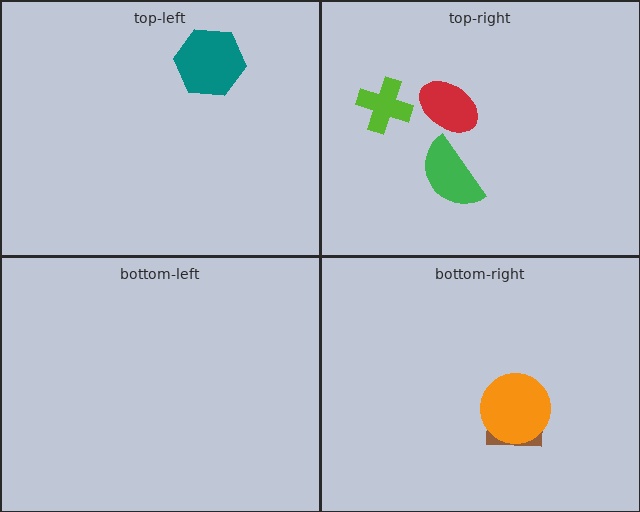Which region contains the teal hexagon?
The top-left region.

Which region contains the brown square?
The bottom-right region.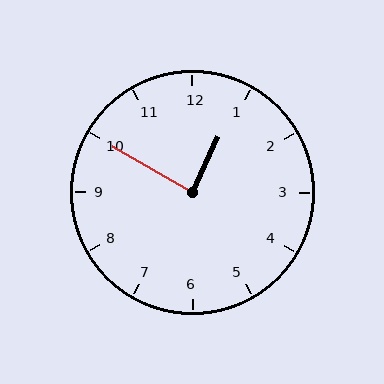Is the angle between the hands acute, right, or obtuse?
It is right.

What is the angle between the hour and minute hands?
Approximately 85 degrees.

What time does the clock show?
12:50.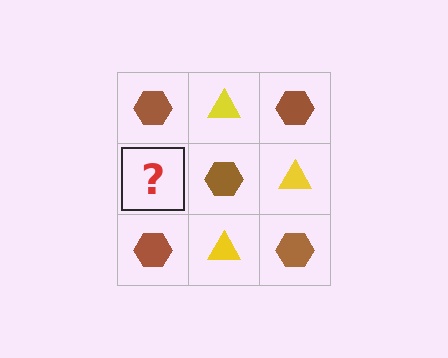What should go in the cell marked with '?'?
The missing cell should contain a yellow triangle.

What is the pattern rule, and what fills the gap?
The rule is that it alternates brown hexagon and yellow triangle in a checkerboard pattern. The gap should be filled with a yellow triangle.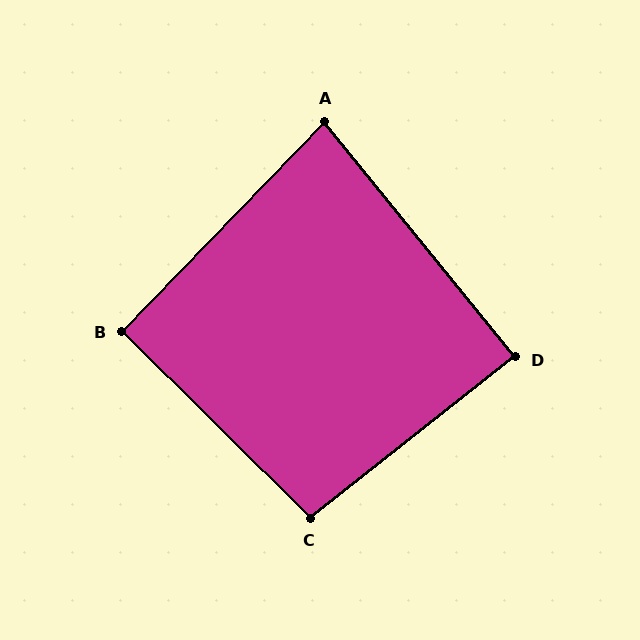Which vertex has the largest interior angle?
C, at approximately 97 degrees.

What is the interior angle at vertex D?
Approximately 89 degrees (approximately right).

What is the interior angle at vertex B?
Approximately 91 degrees (approximately right).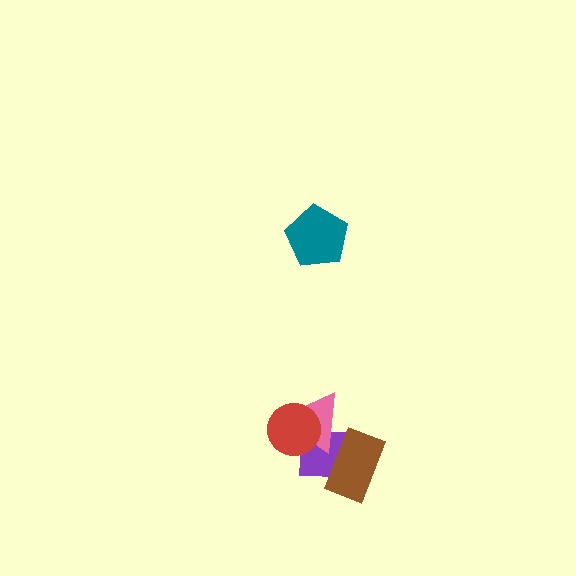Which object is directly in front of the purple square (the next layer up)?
The pink triangle is directly in front of the purple square.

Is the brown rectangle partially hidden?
No, no other shape covers it.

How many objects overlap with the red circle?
2 objects overlap with the red circle.